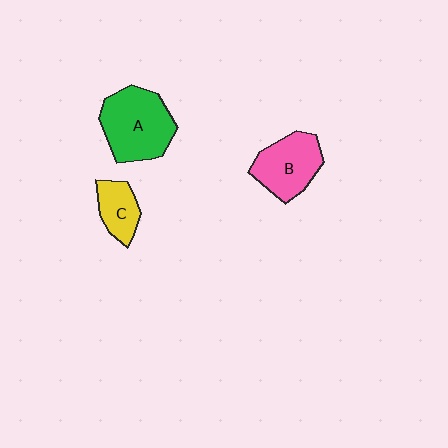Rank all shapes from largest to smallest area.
From largest to smallest: A (green), B (pink), C (yellow).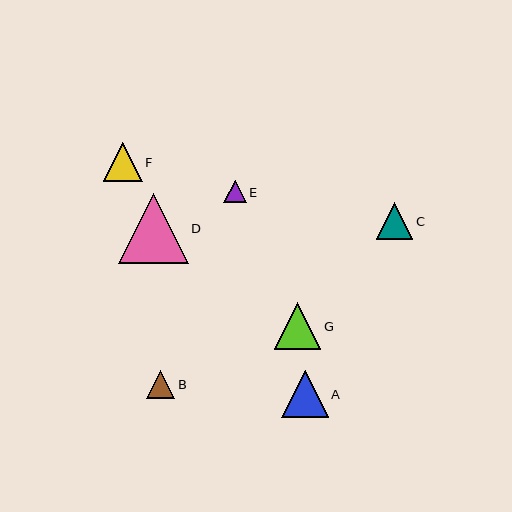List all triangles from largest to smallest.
From largest to smallest: D, G, A, F, C, B, E.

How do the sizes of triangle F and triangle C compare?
Triangle F and triangle C are approximately the same size.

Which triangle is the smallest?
Triangle E is the smallest with a size of approximately 22 pixels.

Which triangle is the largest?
Triangle D is the largest with a size of approximately 69 pixels.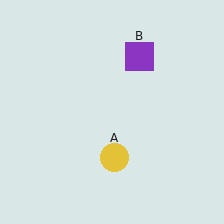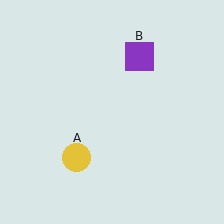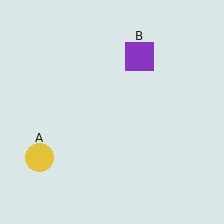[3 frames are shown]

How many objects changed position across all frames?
1 object changed position: yellow circle (object A).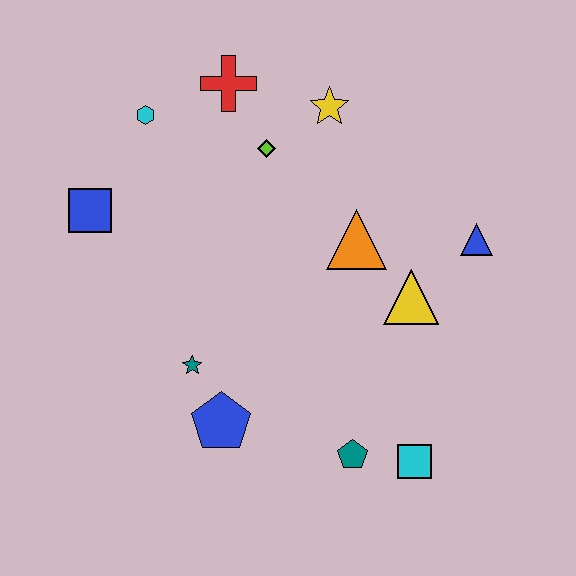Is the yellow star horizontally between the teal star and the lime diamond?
No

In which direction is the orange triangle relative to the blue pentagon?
The orange triangle is above the blue pentagon.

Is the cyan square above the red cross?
No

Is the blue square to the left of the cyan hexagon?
Yes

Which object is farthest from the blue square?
The cyan square is farthest from the blue square.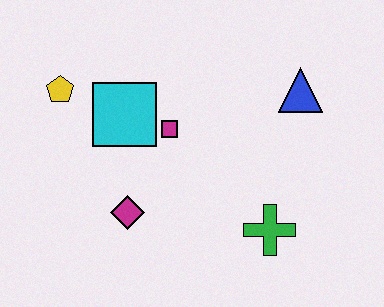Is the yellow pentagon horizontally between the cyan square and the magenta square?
No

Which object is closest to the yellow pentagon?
The cyan square is closest to the yellow pentagon.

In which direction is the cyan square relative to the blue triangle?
The cyan square is to the left of the blue triangle.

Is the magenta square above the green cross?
Yes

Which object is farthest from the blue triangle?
The yellow pentagon is farthest from the blue triangle.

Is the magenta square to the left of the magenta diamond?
No